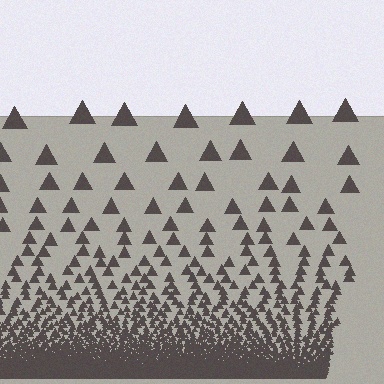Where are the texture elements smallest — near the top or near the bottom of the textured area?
Near the bottom.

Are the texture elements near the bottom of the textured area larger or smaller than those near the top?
Smaller. The gradient is inverted — elements near the bottom are smaller and denser.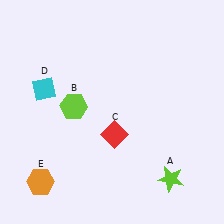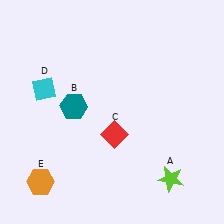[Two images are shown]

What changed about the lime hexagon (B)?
In Image 1, B is lime. In Image 2, it changed to teal.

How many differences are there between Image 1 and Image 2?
There is 1 difference between the two images.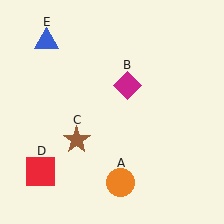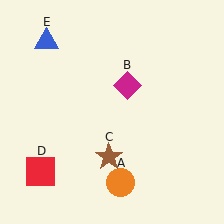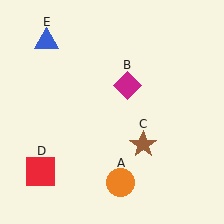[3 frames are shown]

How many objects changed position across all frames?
1 object changed position: brown star (object C).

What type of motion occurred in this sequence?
The brown star (object C) rotated counterclockwise around the center of the scene.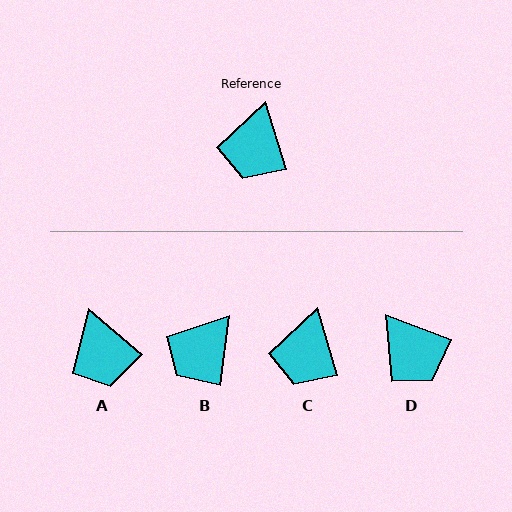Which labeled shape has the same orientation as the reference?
C.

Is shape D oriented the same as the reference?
No, it is off by about 52 degrees.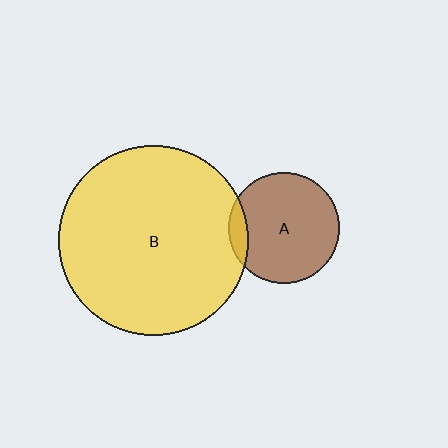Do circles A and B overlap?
Yes.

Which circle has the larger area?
Circle B (yellow).